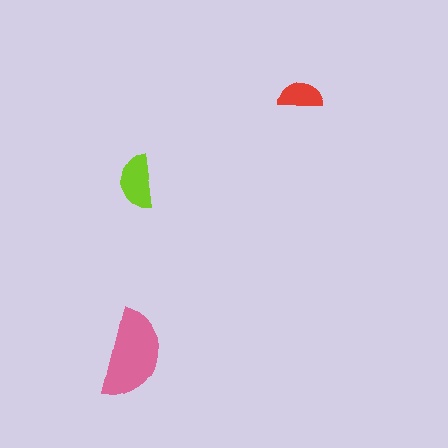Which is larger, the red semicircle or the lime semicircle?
The lime one.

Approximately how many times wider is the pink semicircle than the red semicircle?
About 2 times wider.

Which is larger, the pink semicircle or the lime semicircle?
The pink one.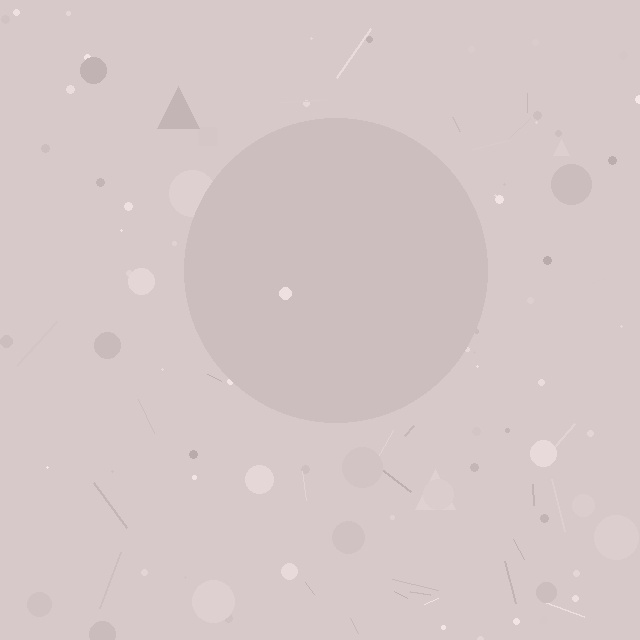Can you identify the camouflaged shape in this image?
The camouflaged shape is a circle.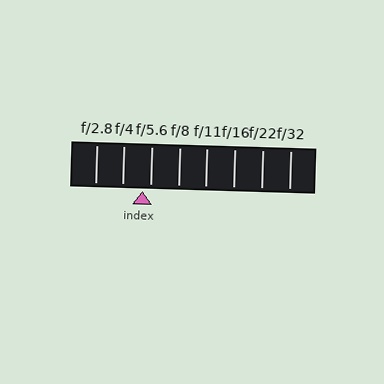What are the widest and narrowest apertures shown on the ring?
The widest aperture shown is f/2.8 and the narrowest is f/32.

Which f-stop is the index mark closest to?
The index mark is closest to f/5.6.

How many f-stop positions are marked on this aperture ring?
There are 8 f-stop positions marked.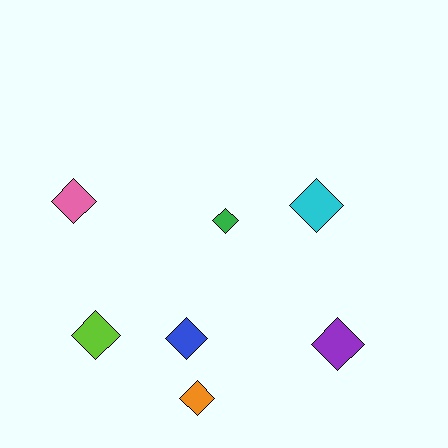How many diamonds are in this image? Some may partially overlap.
There are 7 diamonds.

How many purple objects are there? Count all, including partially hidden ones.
There is 1 purple object.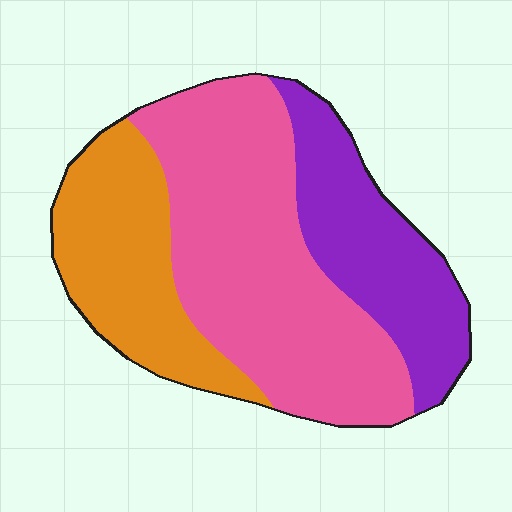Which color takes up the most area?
Pink, at roughly 50%.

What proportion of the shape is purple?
Purple covers about 25% of the shape.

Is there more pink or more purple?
Pink.